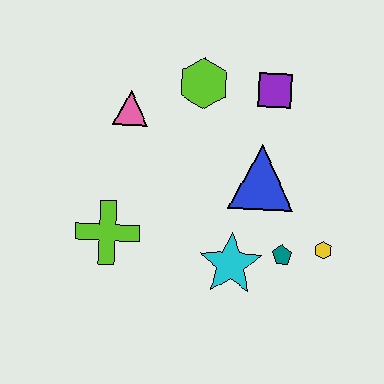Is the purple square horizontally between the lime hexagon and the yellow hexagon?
Yes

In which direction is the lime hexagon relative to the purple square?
The lime hexagon is to the left of the purple square.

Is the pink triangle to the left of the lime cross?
No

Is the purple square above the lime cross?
Yes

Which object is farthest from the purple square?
The lime cross is farthest from the purple square.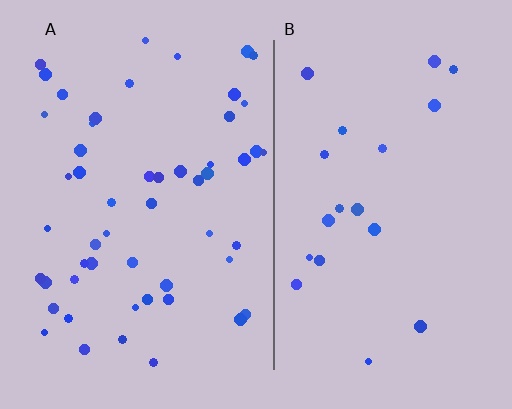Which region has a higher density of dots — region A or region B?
A (the left).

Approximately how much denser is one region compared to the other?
Approximately 2.7× — region A over region B.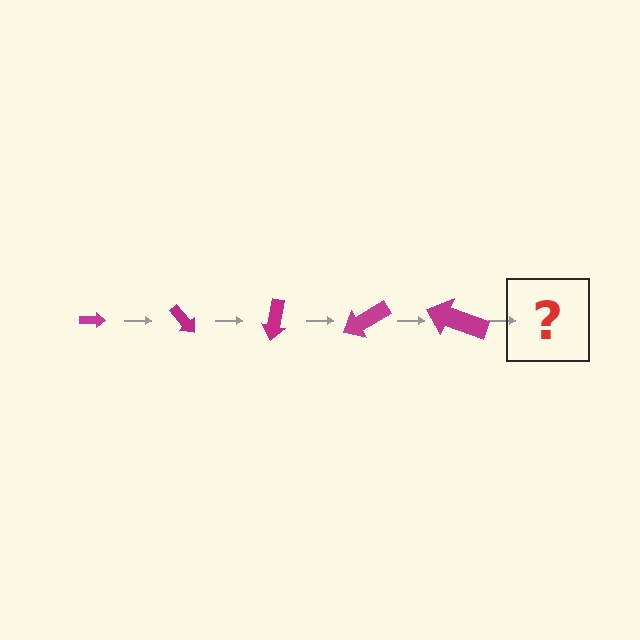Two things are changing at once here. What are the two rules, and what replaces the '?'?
The two rules are that the arrow grows larger each step and it rotates 50 degrees each step. The '?' should be an arrow, larger than the previous one and rotated 250 degrees from the start.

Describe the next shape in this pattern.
It should be an arrow, larger than the previous one and rotated 250 degrees from the start.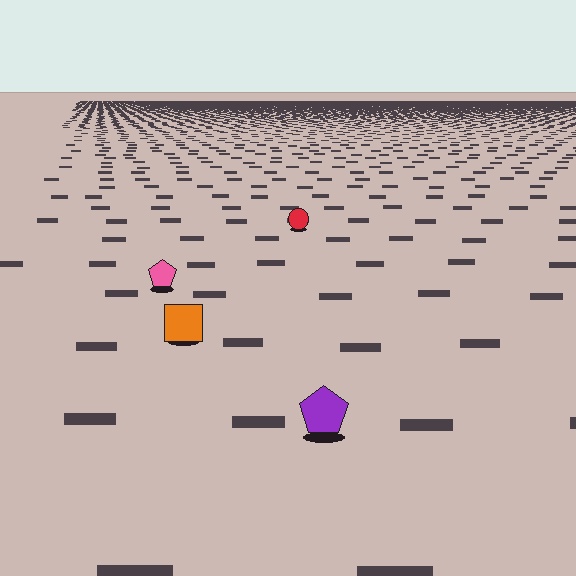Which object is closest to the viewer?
The purple pentagon is closest. The texture marks near it are larger and more spread out.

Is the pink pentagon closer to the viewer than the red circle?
Yes. The pink pentagon is closer — you can tell from the texture gradient: the ground texture is coarser near it.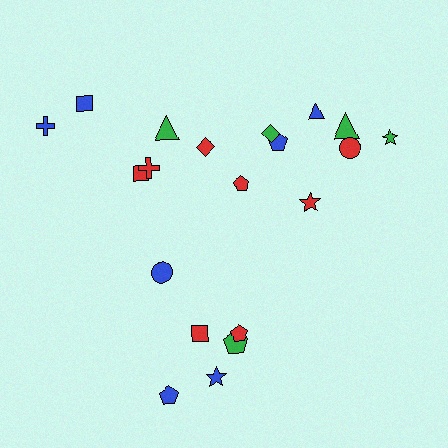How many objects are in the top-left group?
There are 6 objects.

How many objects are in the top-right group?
There are 8 objects.